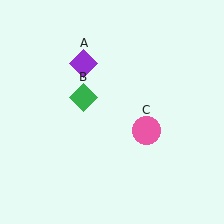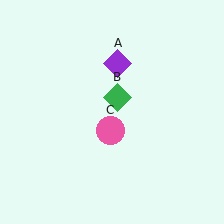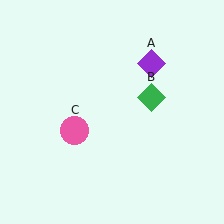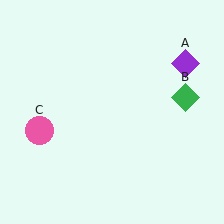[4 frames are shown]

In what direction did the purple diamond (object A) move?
The purple diamond (object A) moved right.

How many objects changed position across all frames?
3 objects changed position: purple diamond (object A), green diamond (object B), pink circle (object C).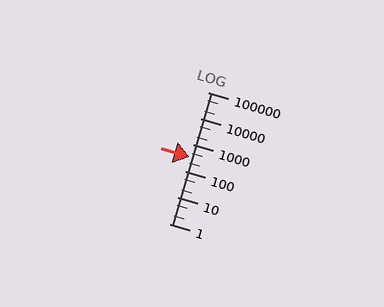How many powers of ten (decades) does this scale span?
The scale spans 5 decades, from 1 to 100000.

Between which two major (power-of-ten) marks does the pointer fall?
The pointer is between 100 and 1000.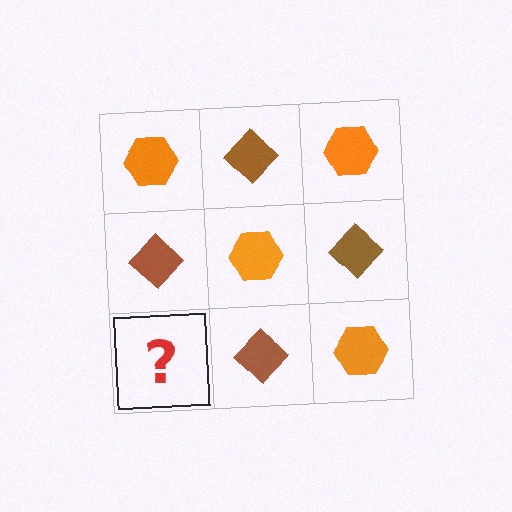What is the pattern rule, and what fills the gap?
The rule is that it alternates orange hexagon and brown diamond in a checkerboard pattern. The gap should be filled with an orange hexagon.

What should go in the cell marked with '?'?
The missing cell should contain an orange hexagon.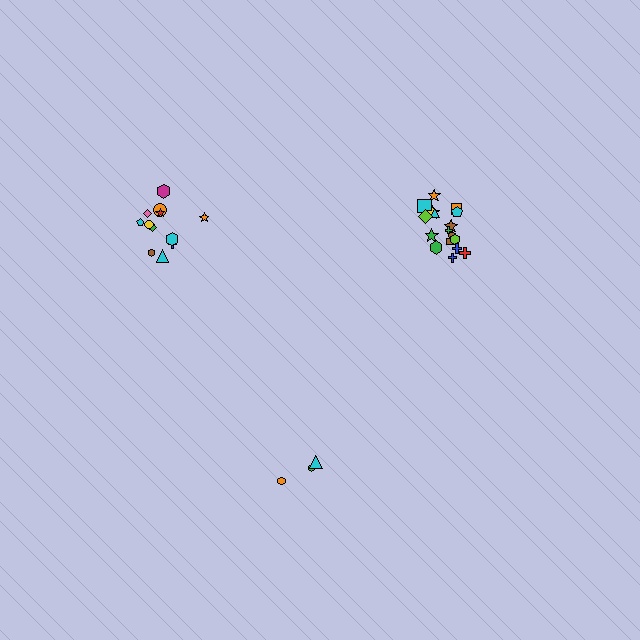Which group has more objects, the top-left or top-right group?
The top-right group.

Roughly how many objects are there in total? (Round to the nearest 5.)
Roughly 35 objects in total.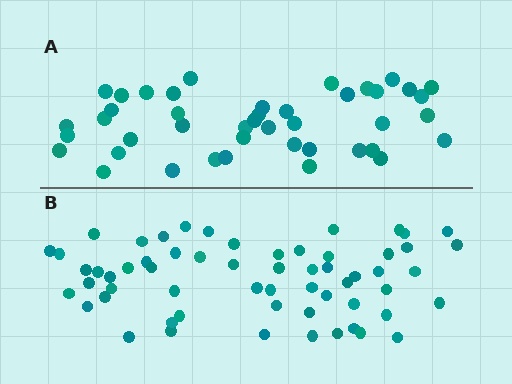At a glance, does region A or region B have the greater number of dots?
Region B (the bottom region) has more dots.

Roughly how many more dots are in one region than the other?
Region B has approximately 15 more dots than region A.